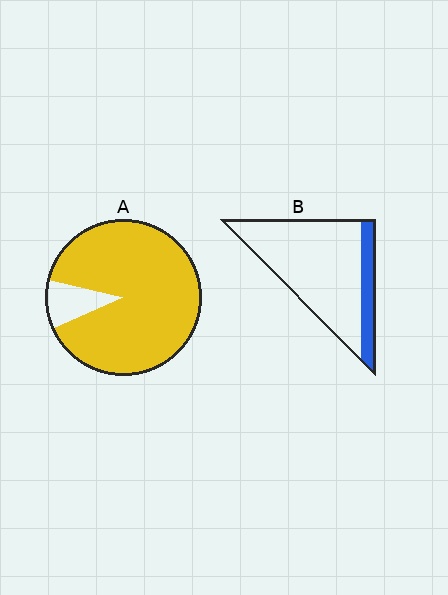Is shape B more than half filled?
No.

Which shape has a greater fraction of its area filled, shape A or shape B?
Shape A.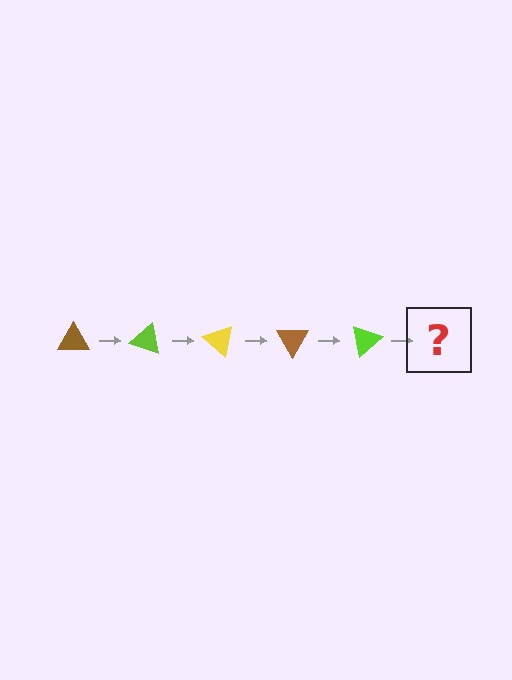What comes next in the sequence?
The next element should be a yellow triangle, rotated 100 degrees from the start.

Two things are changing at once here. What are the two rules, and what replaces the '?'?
The two rules are that it rotates 20 degrees each step and the color cycles through brown, lime, and yellow. The '?' should be a yellow triangle, rotated 100 degrees from the start.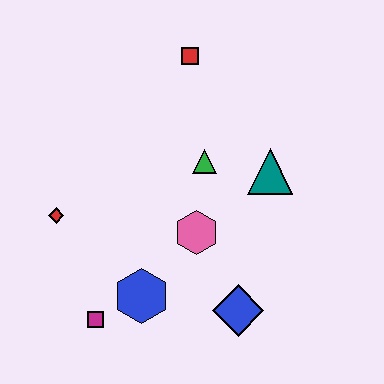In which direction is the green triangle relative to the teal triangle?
The green triangle is to the left of the teal triangle.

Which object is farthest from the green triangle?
The magenta square is farthest from the green triangle.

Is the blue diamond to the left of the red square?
No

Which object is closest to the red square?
The green triangle is closest to the red square.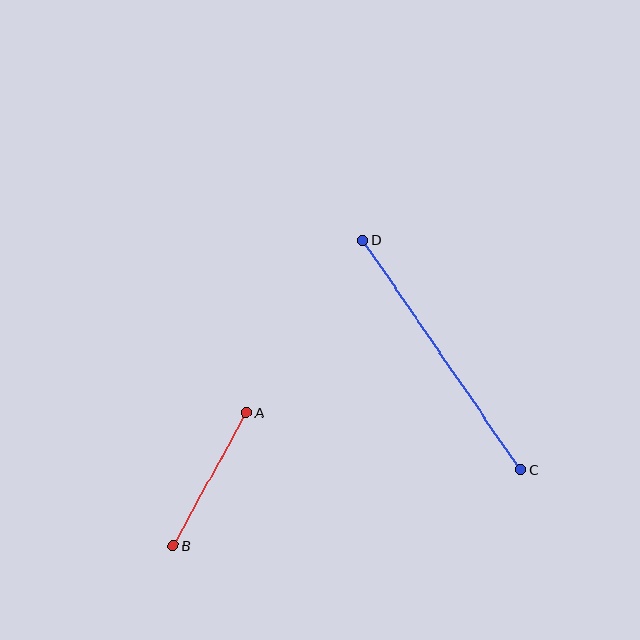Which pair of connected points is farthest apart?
Points C and D are farthest apart.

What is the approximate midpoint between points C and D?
The midpoint is at approximately (442, 355) pixels.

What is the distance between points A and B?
The distance is approximately 152 pixels.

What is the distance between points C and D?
The distance is approximately 278 pixels.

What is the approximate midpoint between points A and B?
The midpoint is at approximately (210, 479) pixels.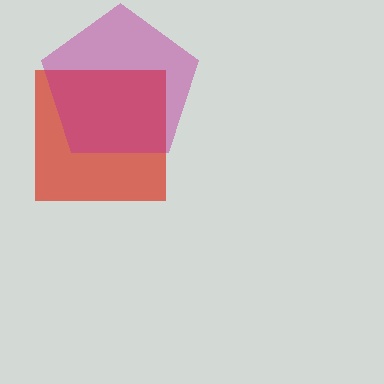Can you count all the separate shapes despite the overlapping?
Yes, there are 2 separate shapes.